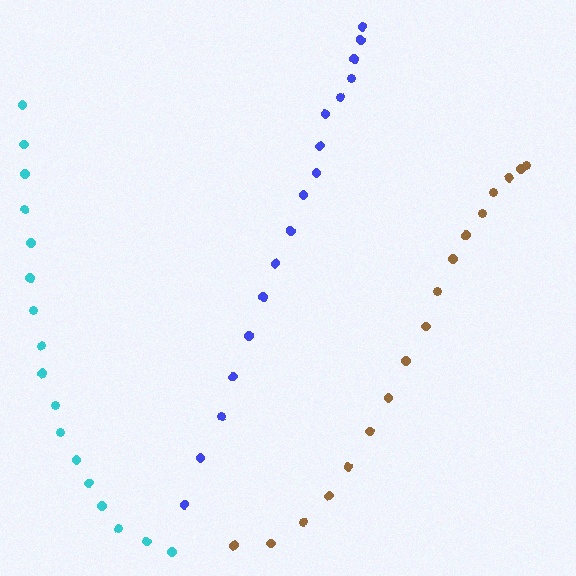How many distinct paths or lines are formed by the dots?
There are 3 distinct paths.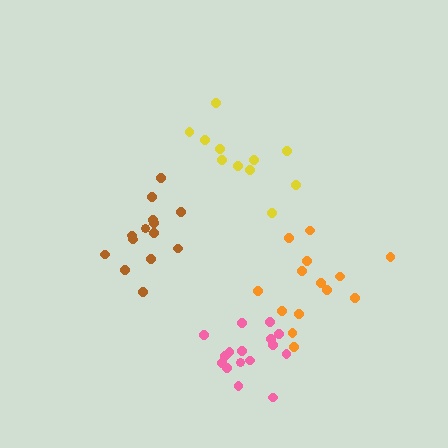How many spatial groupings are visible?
There are 4 spatial groupings.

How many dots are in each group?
Group 1: 16 dots, Group 2: 11 dots, Group 3: 14 dots, Group 4: 14 dots (55 total).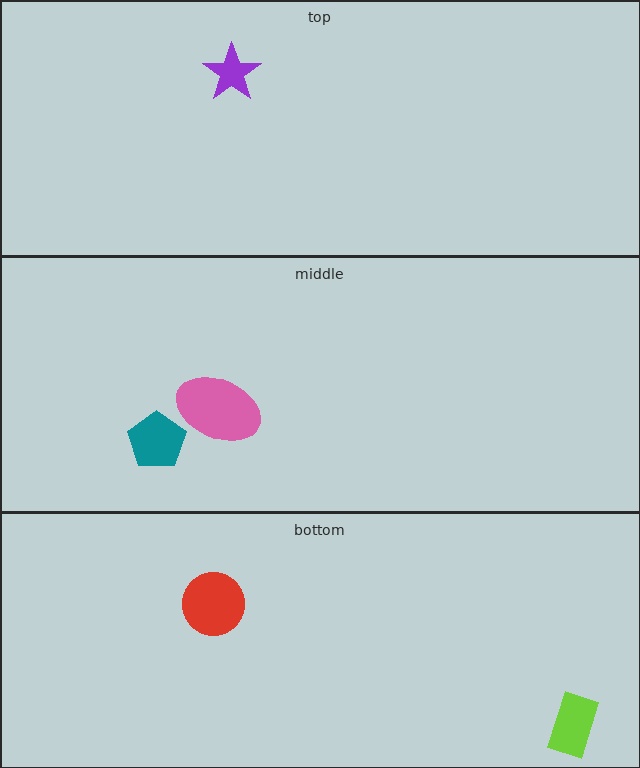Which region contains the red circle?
The bottom region.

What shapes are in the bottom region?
The red circle, the lime rectangle.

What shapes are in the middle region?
The teal pentagon, the pink ellipse.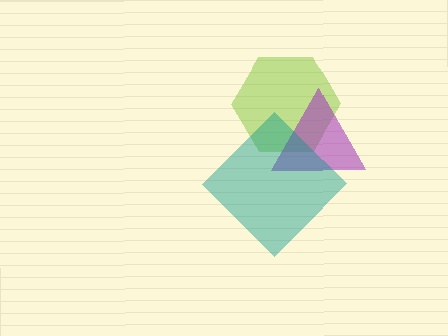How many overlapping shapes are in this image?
There are 3 overlapping shapes in the image.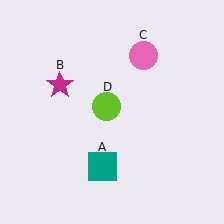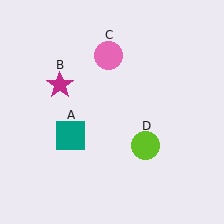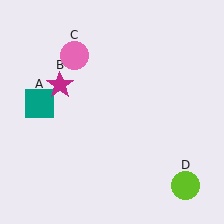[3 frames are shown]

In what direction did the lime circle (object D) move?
The lime circle (object D) moved down and to the right.